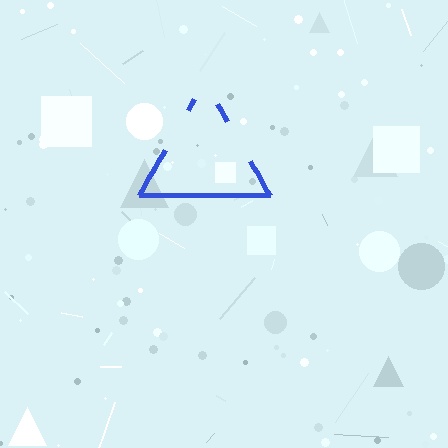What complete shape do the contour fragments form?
The contour fragments form a triangle.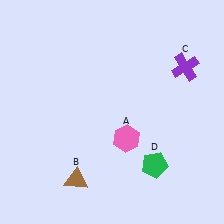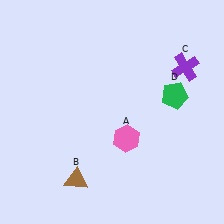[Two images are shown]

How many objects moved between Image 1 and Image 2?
1 object moved between the two images.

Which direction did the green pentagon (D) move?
The green pentagon (D) moved up.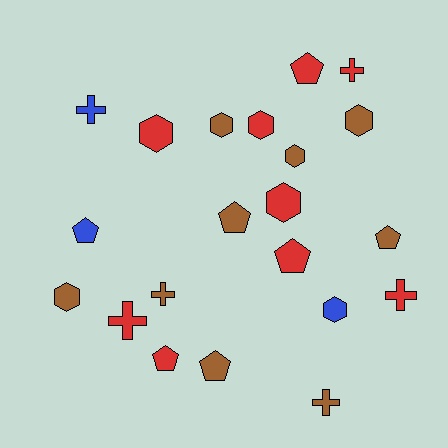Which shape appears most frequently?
Hexagon, with 8 objects.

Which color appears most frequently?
Brown, with 9 objects.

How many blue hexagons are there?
There is 1 blue hexagon.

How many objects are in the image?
There are 21 objects.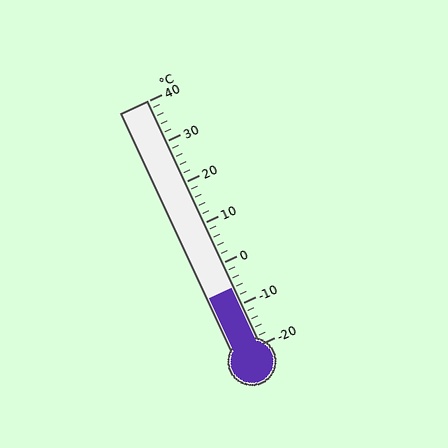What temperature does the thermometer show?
The thermometer shows approximately -6°C.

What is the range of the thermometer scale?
The thermometer scale ranges from -20°C to 40°C.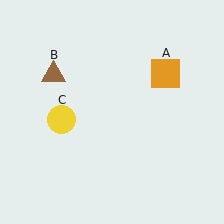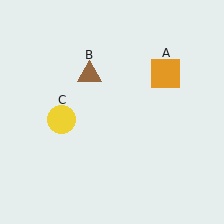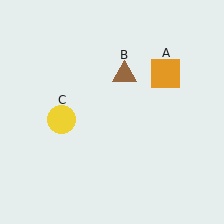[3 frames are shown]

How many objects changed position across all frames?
1 object changed position: brown triangle (object B).